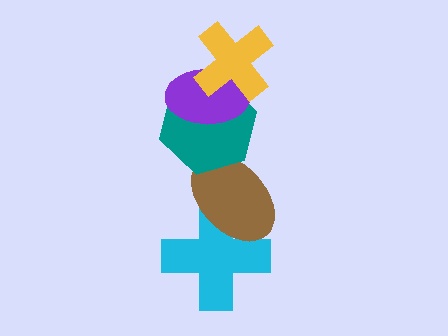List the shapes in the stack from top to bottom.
From top to bottom: the yellow cross, the purple ellipse, the teal hexagon, the brown ellipse, the cyan cross.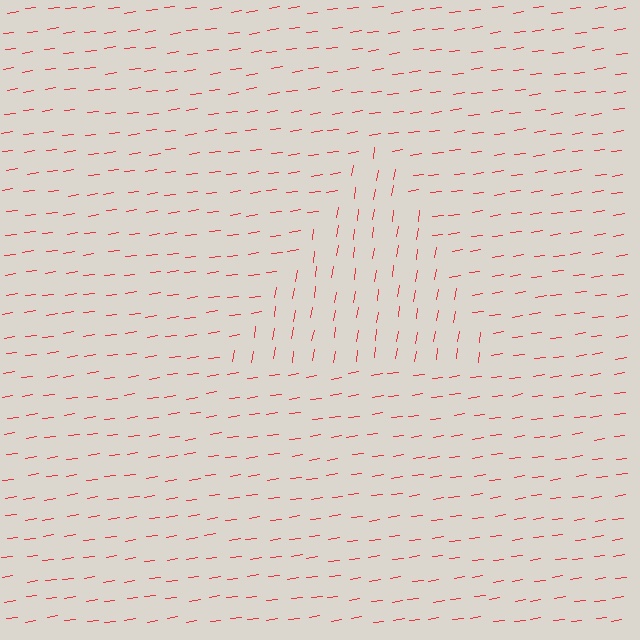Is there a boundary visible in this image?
Yes, there is a texture boundary formed by a change in line orientation.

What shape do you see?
I see a triangle.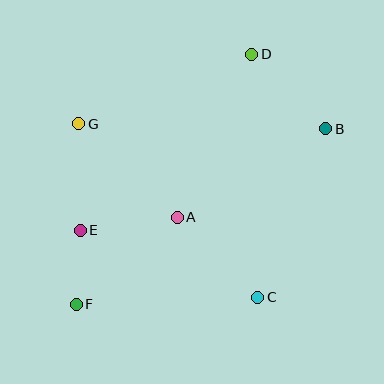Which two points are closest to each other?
Points E and F are closest to each other.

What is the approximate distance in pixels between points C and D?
The distance between C and D is approximately 243 pixels.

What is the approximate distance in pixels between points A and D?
The distance between A and D is approximately 179 pixels.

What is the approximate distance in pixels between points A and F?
The distance between A and F is approximately 133 pixels.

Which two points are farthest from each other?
Points D and F are farthest from each other.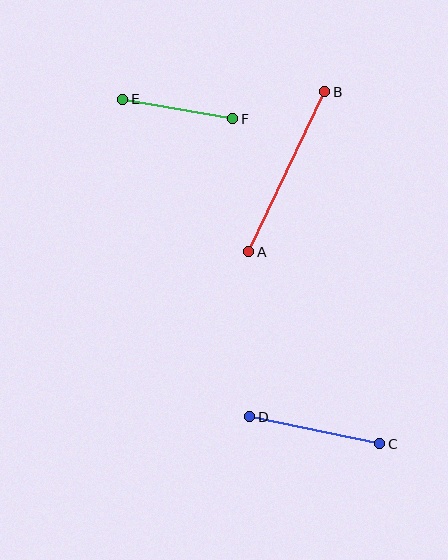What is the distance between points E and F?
The distance is approximately 112 pixels.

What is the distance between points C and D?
The distance is approximately 133 pixels.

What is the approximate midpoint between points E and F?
The midpoint is at approximately (178, 109) pixels.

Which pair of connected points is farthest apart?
Points A and B are farthest apart.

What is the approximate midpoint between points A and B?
The midpoint is at approximately (287, 172) pixels.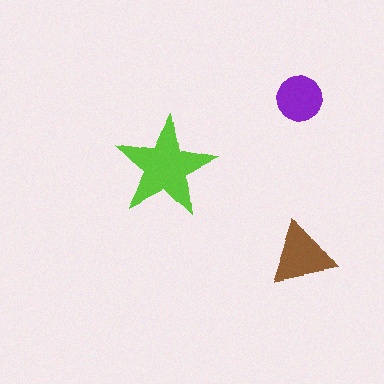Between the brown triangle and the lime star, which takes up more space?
The lime star.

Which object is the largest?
The lime star.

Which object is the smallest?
The purple circle.